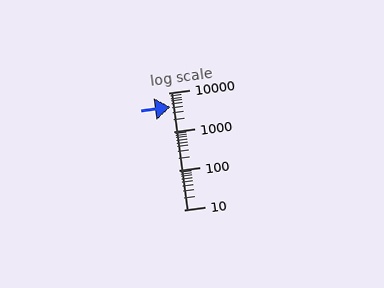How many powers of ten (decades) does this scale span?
The scale spans 3 decades, from 10 to 10000.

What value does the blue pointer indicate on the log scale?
The pointer indicates approximately 4200.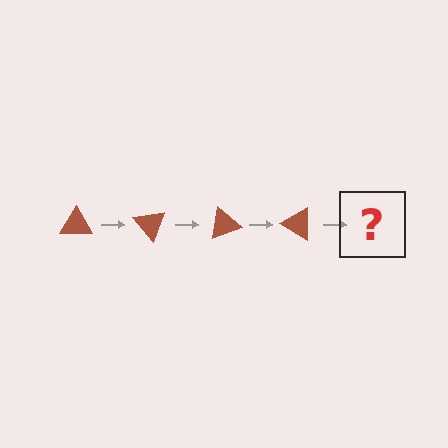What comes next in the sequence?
The next element should be a brown triangle rotated 200 degrees.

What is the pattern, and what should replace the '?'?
The pattern is that the triangle rotates 50 degrees each step. The '?' should be a brown triangle rotated 200 degrees.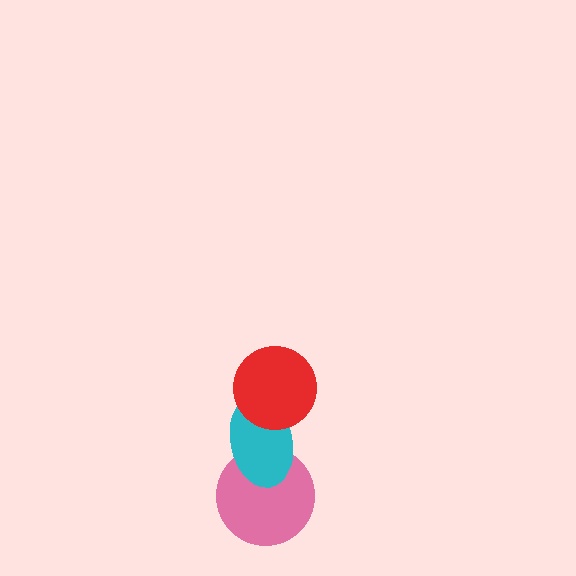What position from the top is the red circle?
The red circle is 1st from the top.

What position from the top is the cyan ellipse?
The cyan ellipse is 2nd from the top.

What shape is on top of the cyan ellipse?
The red circle is on top of the cyan ellipse.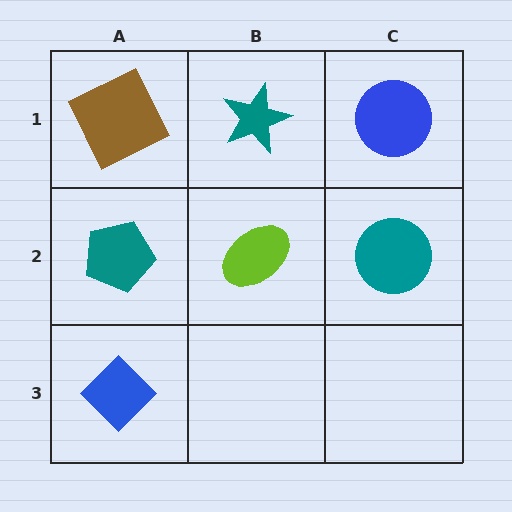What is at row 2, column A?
A teal pentagon.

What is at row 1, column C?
A blue circle.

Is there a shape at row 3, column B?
No, that cell is empty.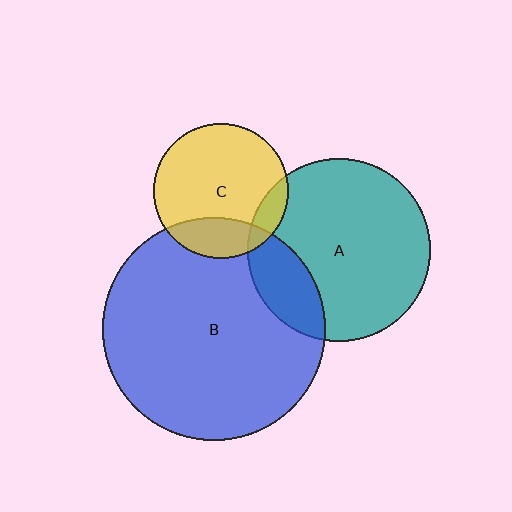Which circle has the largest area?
Circle B (blue).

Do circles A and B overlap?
Yes.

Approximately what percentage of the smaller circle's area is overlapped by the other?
Approximately 20%.